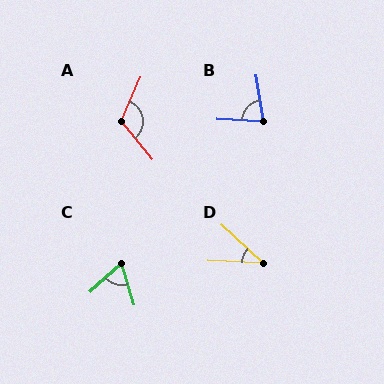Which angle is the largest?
A, at approximately 117 degrees.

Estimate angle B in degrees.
Approximately 78 degrees.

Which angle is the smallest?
D, at approximately 40 degrees.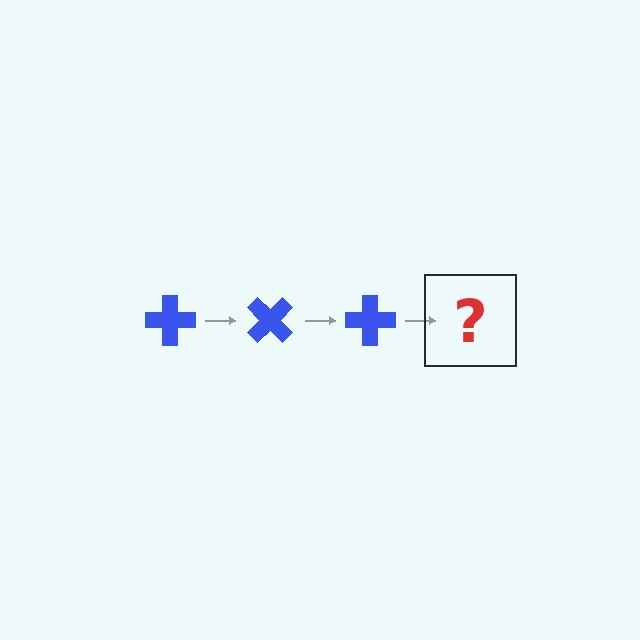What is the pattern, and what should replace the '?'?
The pattern is that the cross rotates 45 degrees each step. The '?' should be a blue cross rotated 135 degrees.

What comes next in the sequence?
The next element should be a blue cross rotated 135 degrees.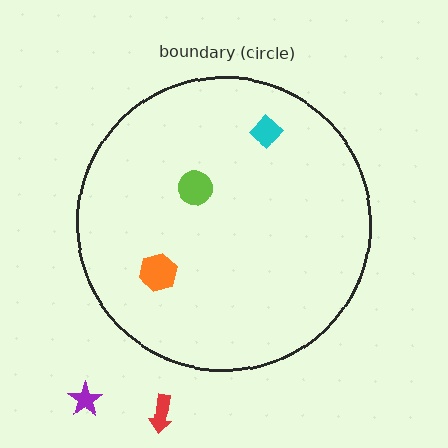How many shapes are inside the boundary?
3 inside, 2 outside.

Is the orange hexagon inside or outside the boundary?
Inside.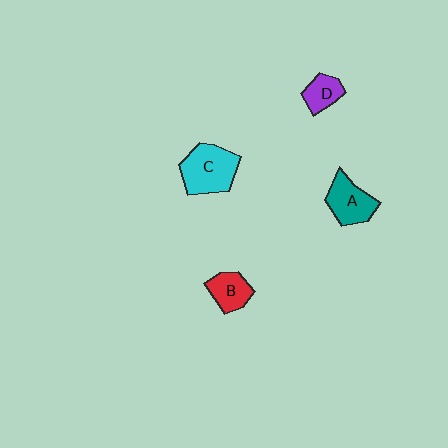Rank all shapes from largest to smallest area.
From largest to smallest: C (cyan), A (teal), B (red), D (purple).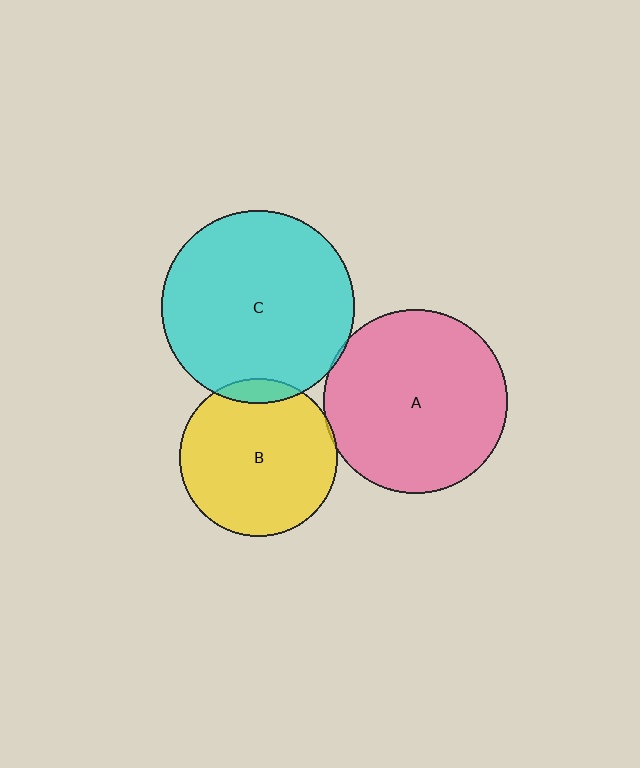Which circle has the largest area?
Circle C (cyan).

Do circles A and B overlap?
Yes.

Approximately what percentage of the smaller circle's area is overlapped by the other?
Approximately 5%.